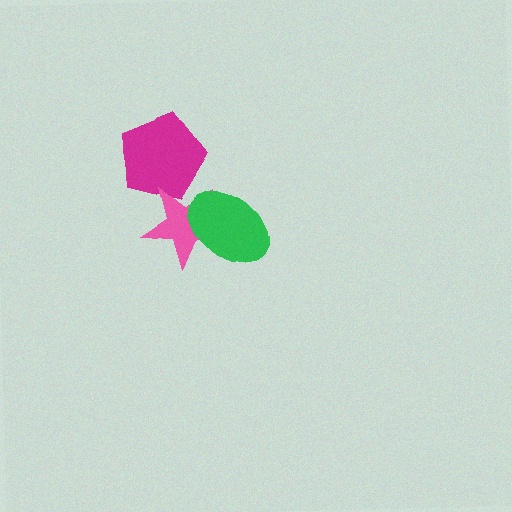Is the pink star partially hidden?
Yes, it is partially covered by another shape.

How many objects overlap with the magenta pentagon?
1 object overlaps with the magenta pentagon.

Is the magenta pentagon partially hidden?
Yes, it is partially covered by another shape.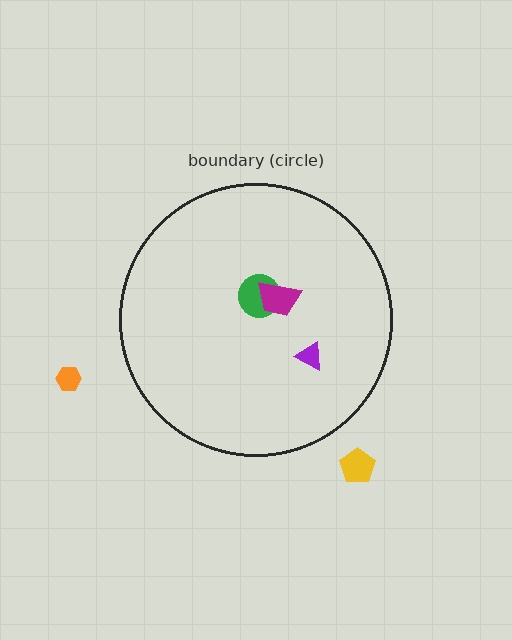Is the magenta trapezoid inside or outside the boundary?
Inside.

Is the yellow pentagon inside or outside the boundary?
Outside.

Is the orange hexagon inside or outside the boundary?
Outside.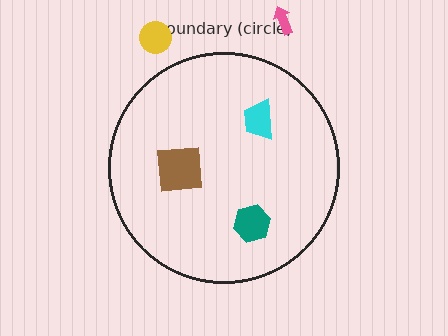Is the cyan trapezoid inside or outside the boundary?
Inside.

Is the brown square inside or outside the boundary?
Inside.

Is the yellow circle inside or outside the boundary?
Outside.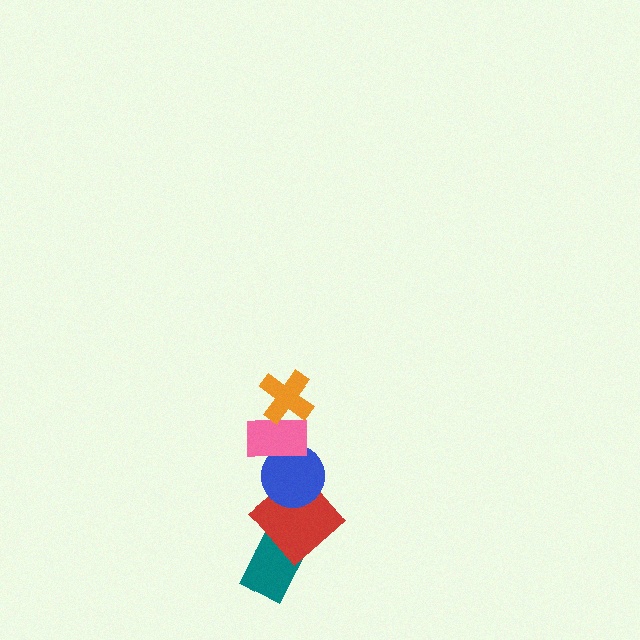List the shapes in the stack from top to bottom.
From top to bottom: the orange cross, the pink rectangle, the blue circle, the red diamond, the teal rectangle.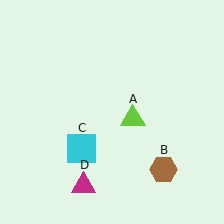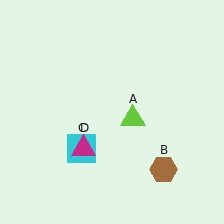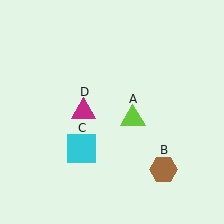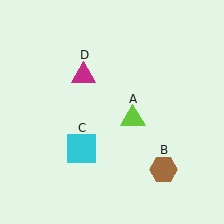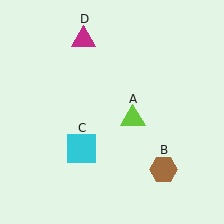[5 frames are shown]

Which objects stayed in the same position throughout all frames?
Lime triangle (object A) and brown hexagon (object B) and cyan square (object C) remained stationary.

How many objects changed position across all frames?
1 object changed position: magenta triangle (object D).